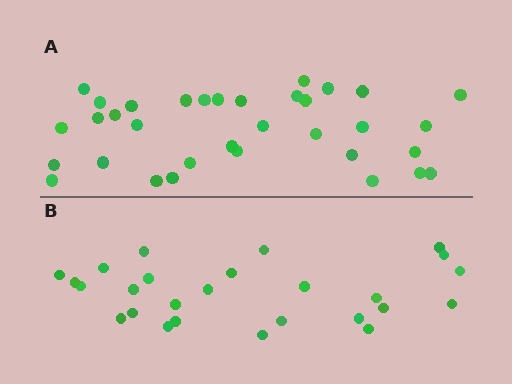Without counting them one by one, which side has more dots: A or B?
Region A (the top region) has more dots.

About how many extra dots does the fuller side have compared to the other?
Region A has roughly 8 or so more dots than region B.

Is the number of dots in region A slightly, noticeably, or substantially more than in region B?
Region A has noticeably more, but not dramatically so. The ratio is roughly 1.3 to 1.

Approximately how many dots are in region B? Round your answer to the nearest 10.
About 30 dots. (The exact count is 26, which rounds to 30.)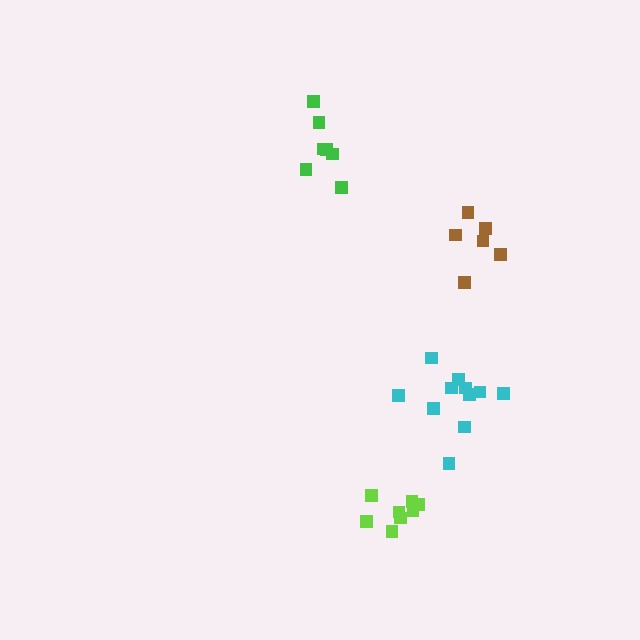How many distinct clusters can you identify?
There are 4 distinct clusters.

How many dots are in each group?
Group 1: 8 dots, Group 2: 7 dots, Group 3: 11 dots, Group 4: 6 dots (32 total).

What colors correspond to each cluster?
The clusters are colored: lime, green, cyan, brown.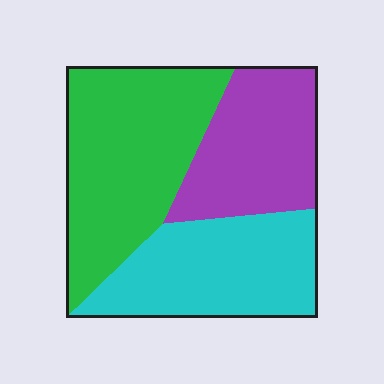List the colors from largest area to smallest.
From largest to smallest: green, cyan, purple.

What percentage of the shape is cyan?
Cyan covers about 30% of the shape.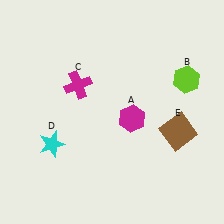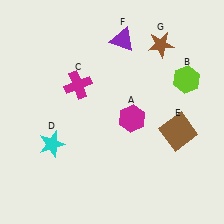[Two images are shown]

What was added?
A purple triangle (F), a brown star (G) were added in Image 2.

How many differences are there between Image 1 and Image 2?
There are 2 differences between the two images.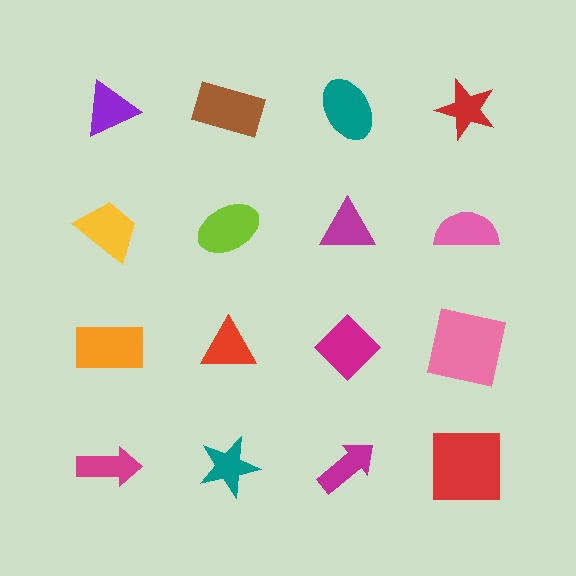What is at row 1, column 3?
A teal ellipse.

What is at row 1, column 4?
A red star.